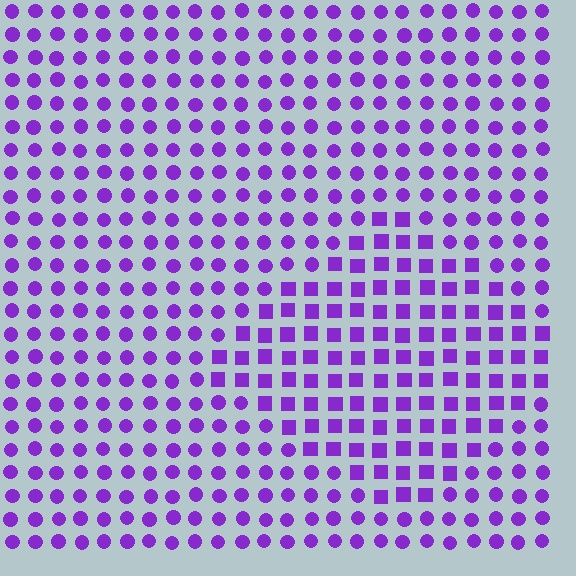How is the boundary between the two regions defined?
The boundary is defined by a change in element shape: squares inside vs. circles outside. All elements share the same color and spacing.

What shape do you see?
I see a diamond.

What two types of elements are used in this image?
The image uses squares inside the diamond region and circles outside it.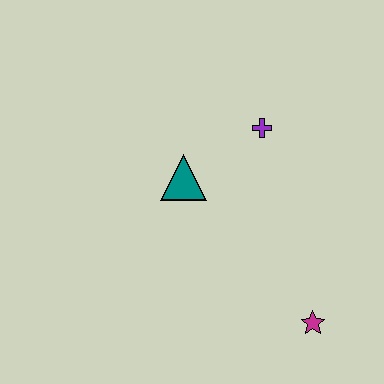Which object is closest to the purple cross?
The teal triangle is closest to the purple cross.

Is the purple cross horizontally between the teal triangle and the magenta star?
Yes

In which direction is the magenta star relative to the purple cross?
The magenta star is below the purple cross.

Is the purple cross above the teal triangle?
Yes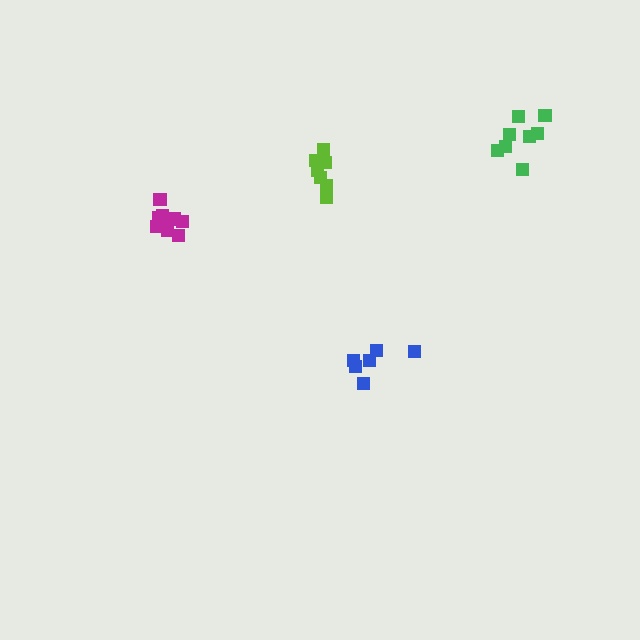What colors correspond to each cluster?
The clusters are colored: green, blue, magenta, lime.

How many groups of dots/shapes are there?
There are 4 groups.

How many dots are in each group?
Group 1: 8 dots, Group 2: 6 dots, Group 3: 10 dots, Group 4: 7 dots (31 total).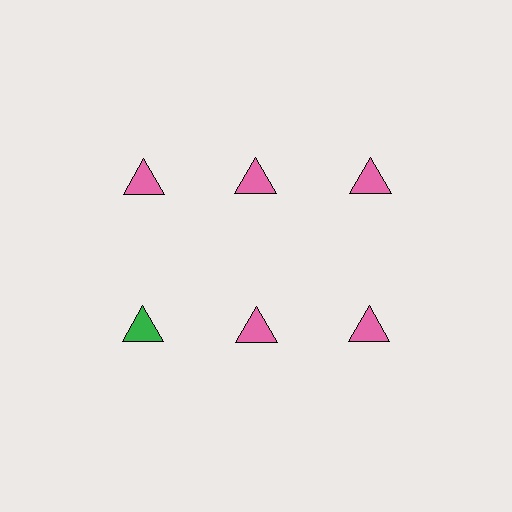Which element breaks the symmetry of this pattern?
The green triangle in the second row, leftmost column breaks the symmetry. All other shapes are pink triangles.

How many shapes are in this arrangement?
There are 6 shapes arranged in a grid pattern.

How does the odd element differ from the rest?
It has a different color: green instead of pink.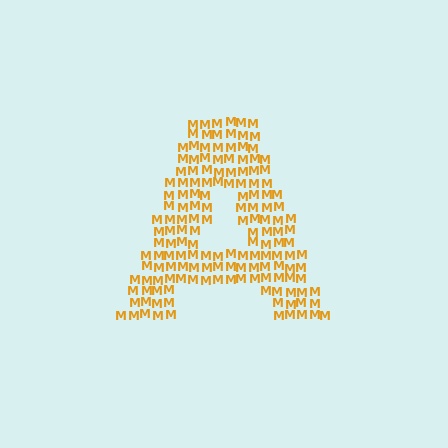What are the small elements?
The small elements are letter M's.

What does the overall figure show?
The overall figure shows the letter A.